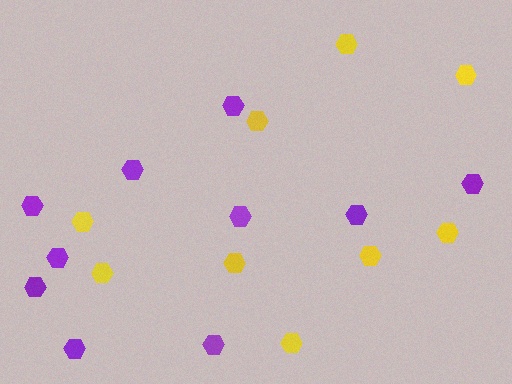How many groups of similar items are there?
There are 2 groups: one group of yellow hexagons (9) and one group of purple hexagons (10).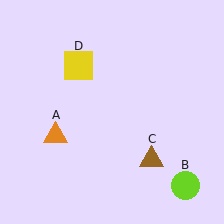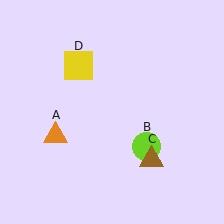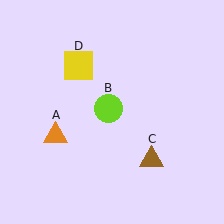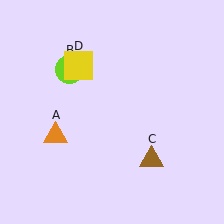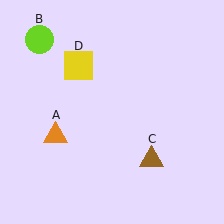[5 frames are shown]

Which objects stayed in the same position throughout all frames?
Orange triangle (object A) and brown triangle (object C) and yellow square (object D) remained stationary.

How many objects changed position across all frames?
1 object changed position: lime circle (object B).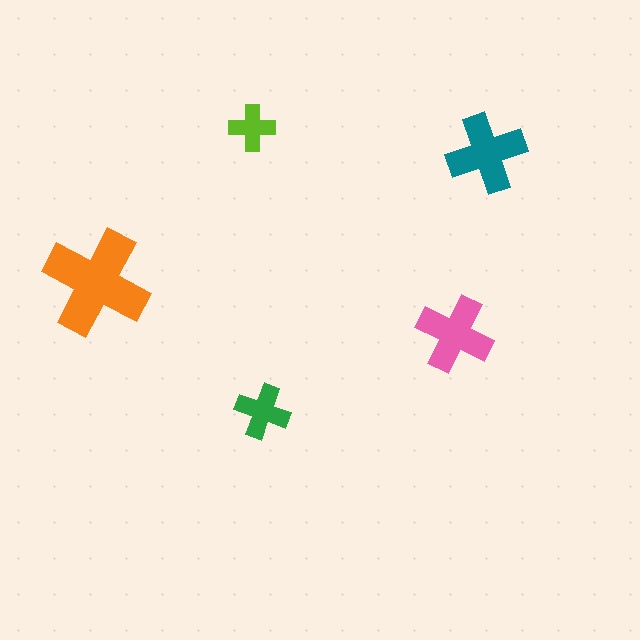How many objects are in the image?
There are 5 objects in the image.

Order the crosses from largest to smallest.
the orange one, the teal one, the pink one, the green one, the lime one.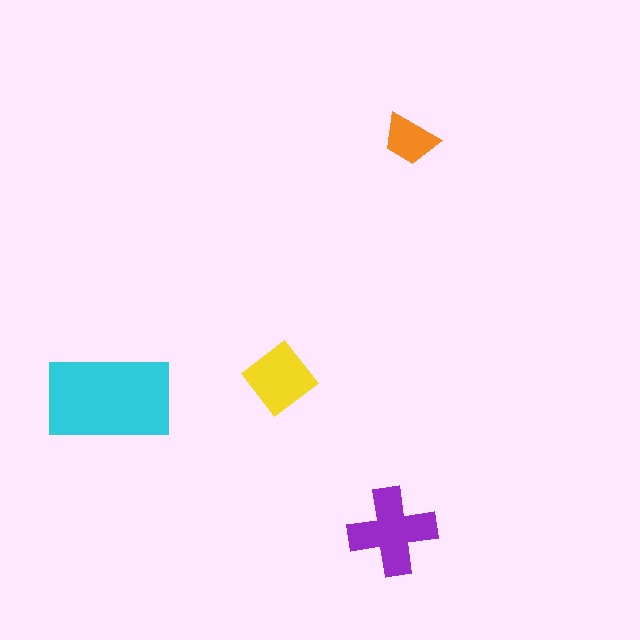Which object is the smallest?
The orange trapezoid.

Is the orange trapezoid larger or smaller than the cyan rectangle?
Smaller.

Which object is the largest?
The cyan rectangle.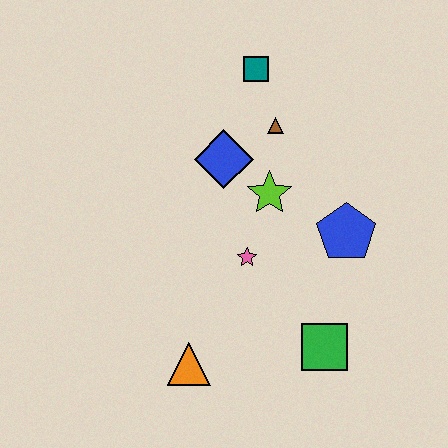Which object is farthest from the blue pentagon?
The orange triangle is farthest from the blue pentagon.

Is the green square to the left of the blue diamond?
No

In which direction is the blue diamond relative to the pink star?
The blue diamond is above the pink star.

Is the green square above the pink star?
No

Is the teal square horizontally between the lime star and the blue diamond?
Yes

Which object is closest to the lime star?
The blue diamond is closest to the lime star.